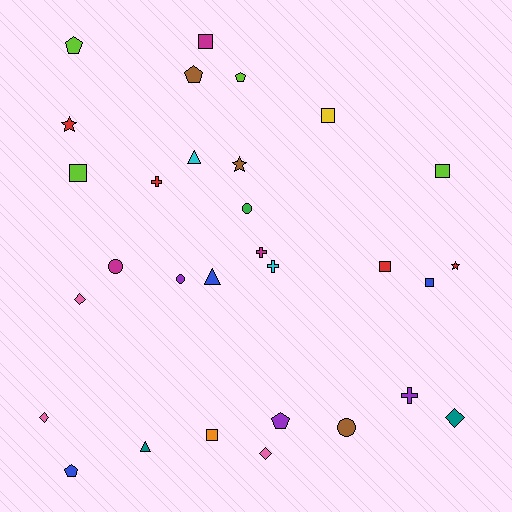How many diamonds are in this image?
There are 4 diamonds.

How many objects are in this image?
There are 30 objects.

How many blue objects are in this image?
There are 3 blue objects.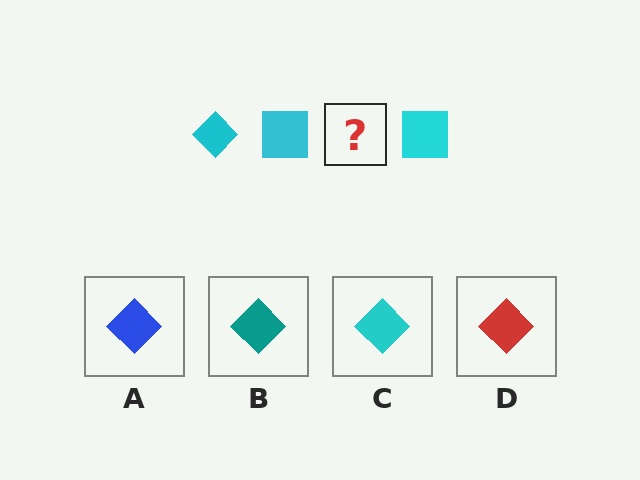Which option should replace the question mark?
Option C.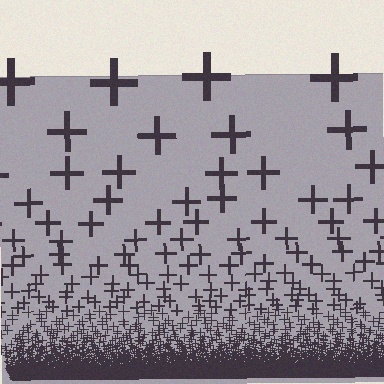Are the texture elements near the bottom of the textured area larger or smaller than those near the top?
Smaller. The gradient is inverted — elements near the bottom are smaller and denser.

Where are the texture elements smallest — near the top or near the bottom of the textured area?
Near the bottom.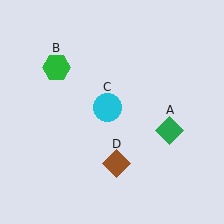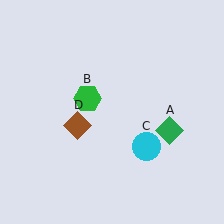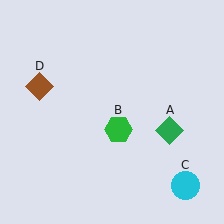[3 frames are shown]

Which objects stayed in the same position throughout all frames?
Green diamond (object A) remained stationary.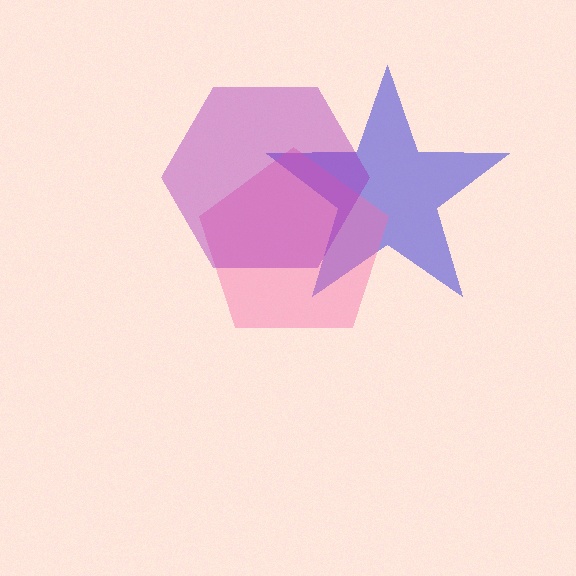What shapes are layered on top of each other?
The layered shapes are: a blue star, a pink pentagon, a purple hexagon.